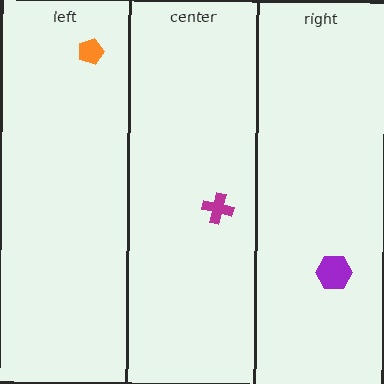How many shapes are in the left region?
1.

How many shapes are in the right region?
1.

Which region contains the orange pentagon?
The left region.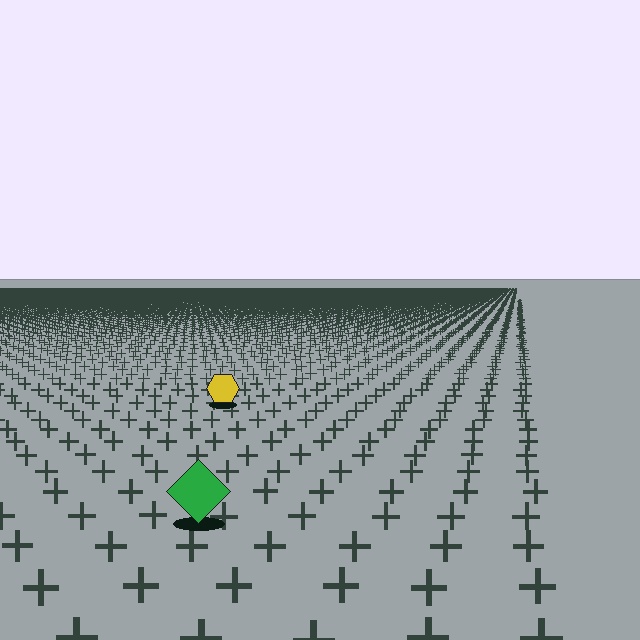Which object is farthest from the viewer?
The yellow hexagon is farthest from the viewer. It appears smaller and the ground texture around it is denser.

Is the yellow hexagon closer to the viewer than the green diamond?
No. The green diamond is closer — you can tell from the texture gradient: the ground texture is coarser near it.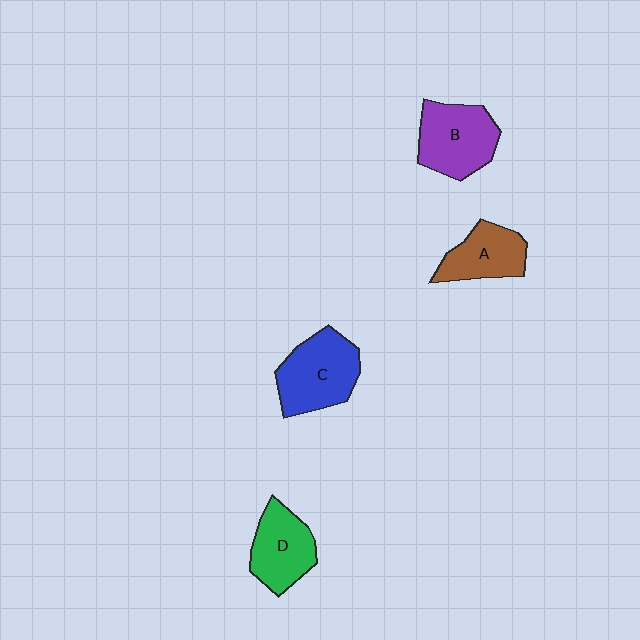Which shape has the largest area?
Shape C (blue).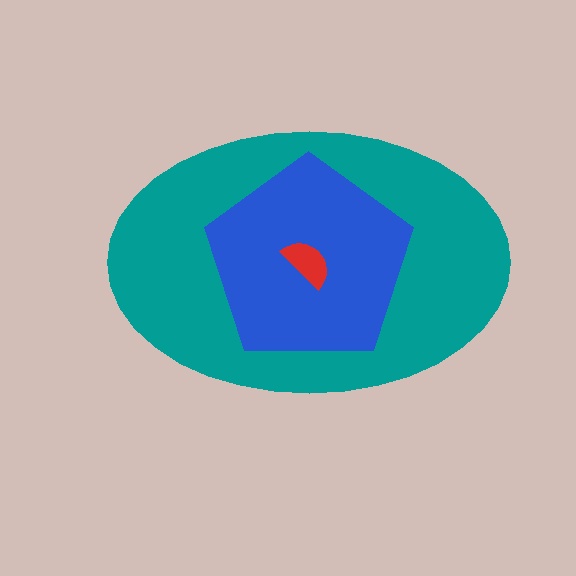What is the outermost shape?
The teal ellipse.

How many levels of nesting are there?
3.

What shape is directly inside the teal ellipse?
The blue pentagon.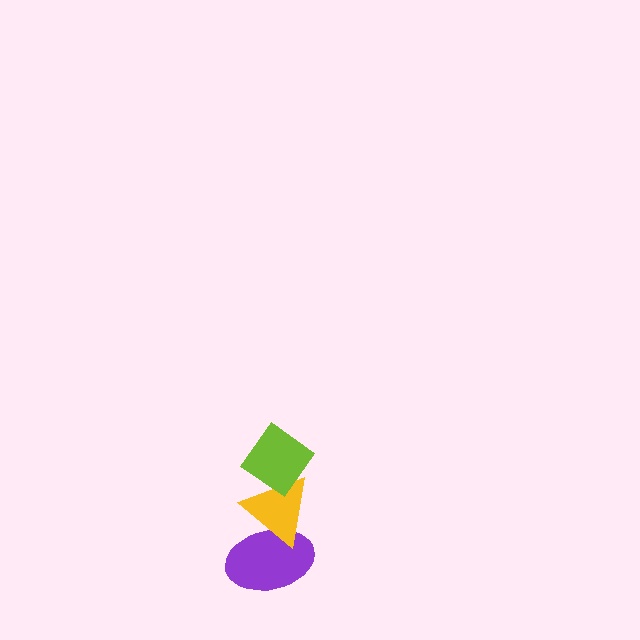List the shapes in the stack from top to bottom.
From top to bottom: the lime diamond, the yellow triangle, the purple ellipse.